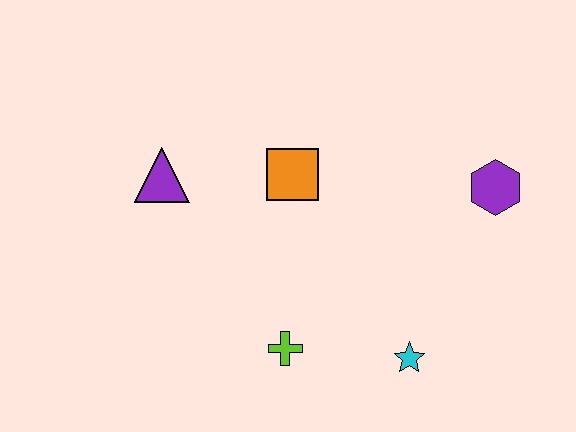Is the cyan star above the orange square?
No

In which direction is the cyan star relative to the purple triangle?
The cyan star is to the right of the purple triangle.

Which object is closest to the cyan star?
The lime cross is closest to the cyan star.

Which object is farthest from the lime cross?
The purple hexagon is farthest from the lime cross.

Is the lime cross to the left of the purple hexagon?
Yes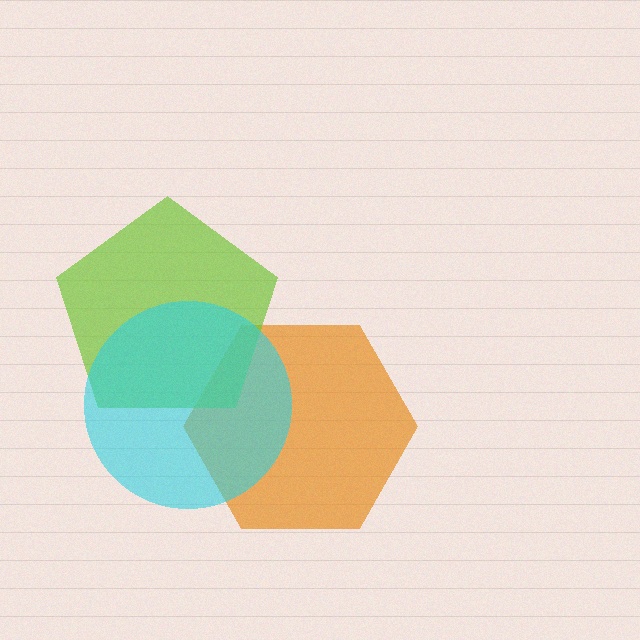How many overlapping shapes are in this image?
There are 3 overlapping shapes in the image.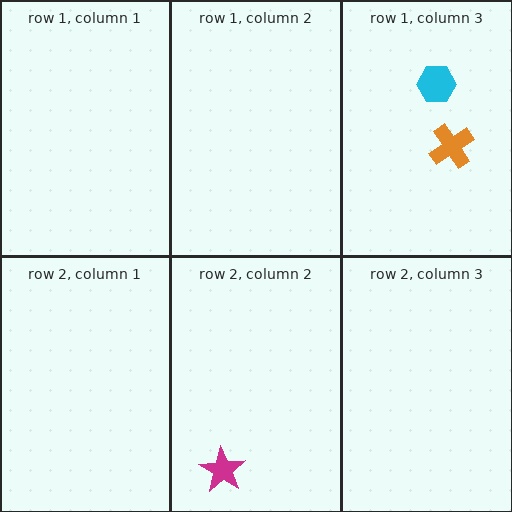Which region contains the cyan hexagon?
The row 1, column 3 region.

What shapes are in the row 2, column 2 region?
The magenta star.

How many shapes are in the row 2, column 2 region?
1.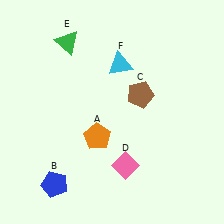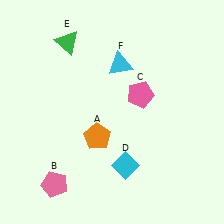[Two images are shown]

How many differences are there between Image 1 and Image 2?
There are 3 differences between the two images.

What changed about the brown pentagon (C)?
In Image 1, C is brown. In Image 2, it changed to pink.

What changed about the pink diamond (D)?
In Image 1, D is pink. In Image 2, it changed to cyan.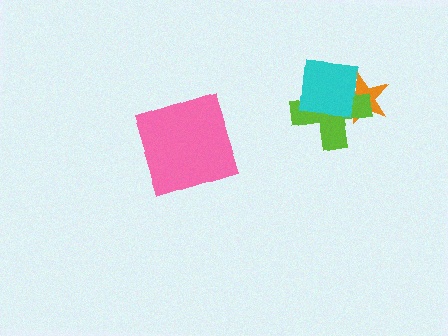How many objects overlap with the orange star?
2 objects overlap with the orange star.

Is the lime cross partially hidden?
Yes, it is partially covered by another shape.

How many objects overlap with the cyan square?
2 objects overlap with the cyan square.